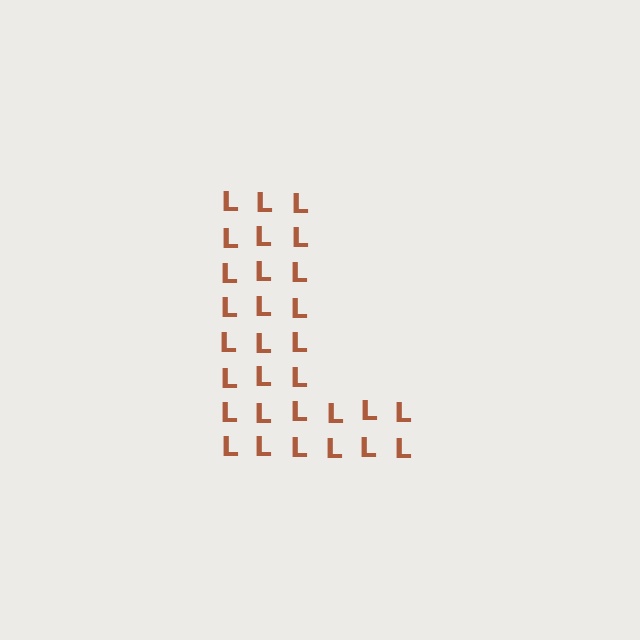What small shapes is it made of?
It is made of small letter L's.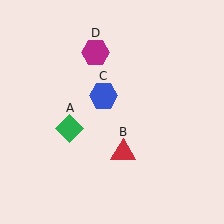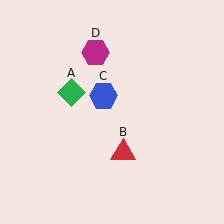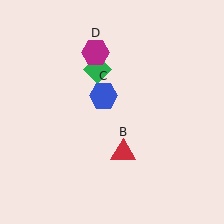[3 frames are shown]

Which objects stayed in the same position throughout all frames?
Red triangle (object B) and blue hexagon (object C) and magenta hexagon (object D) remained stationary.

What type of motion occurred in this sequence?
The green diamond (object A) rotated clockwise around the center of the scene.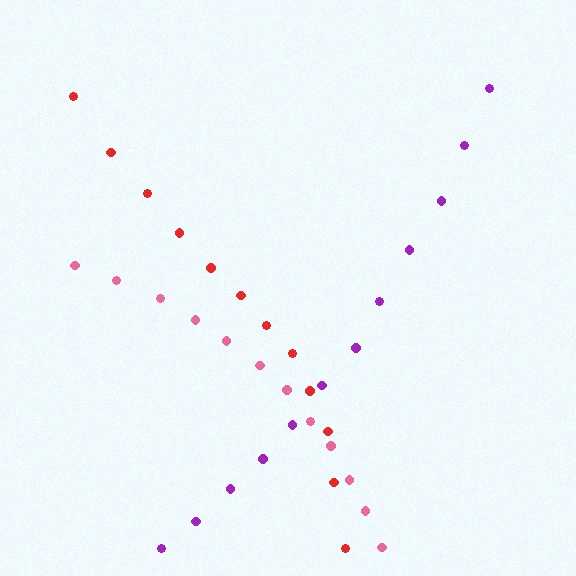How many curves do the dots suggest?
There are 3 distinct paths.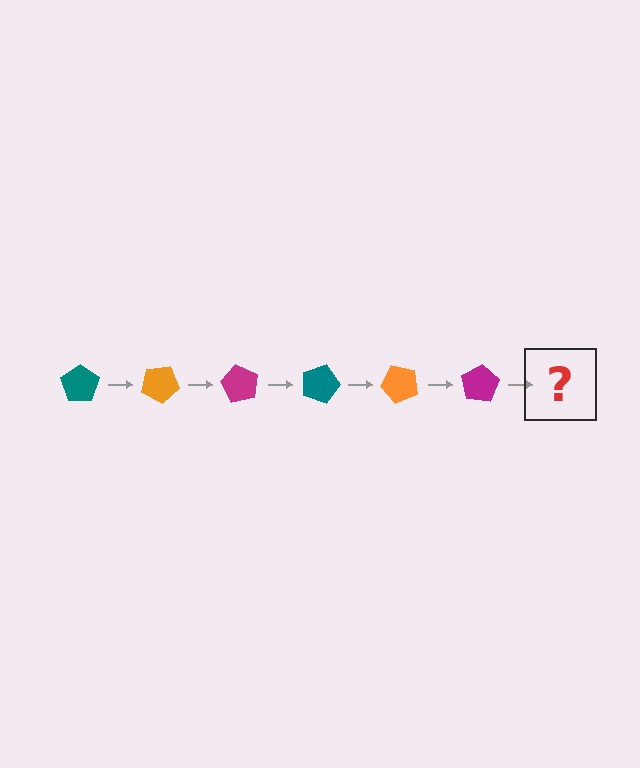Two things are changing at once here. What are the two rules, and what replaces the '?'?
The two rules are that it rotates 30 degrees each step and the color cycles through teal, orange, and magenta. The '?' should be a teal pentagon, rotated 180 degrees from the start.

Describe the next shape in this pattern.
It should be a teal pentagon, rotated 180 degrees from the start.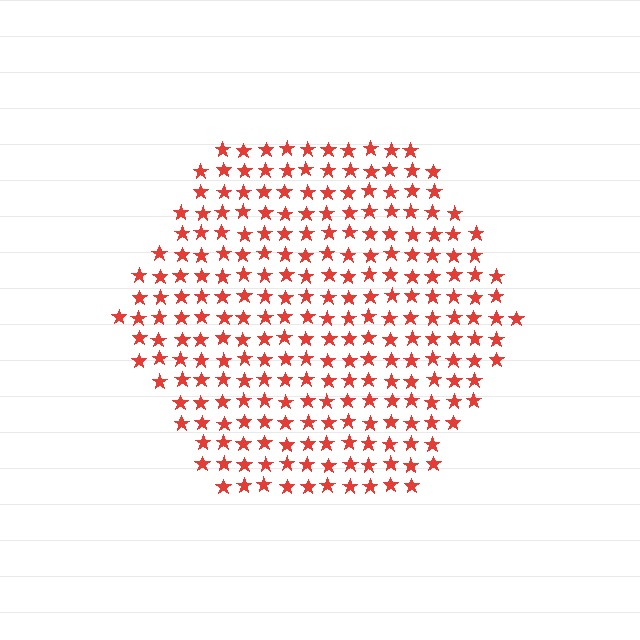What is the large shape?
The large shape is a hexagon.